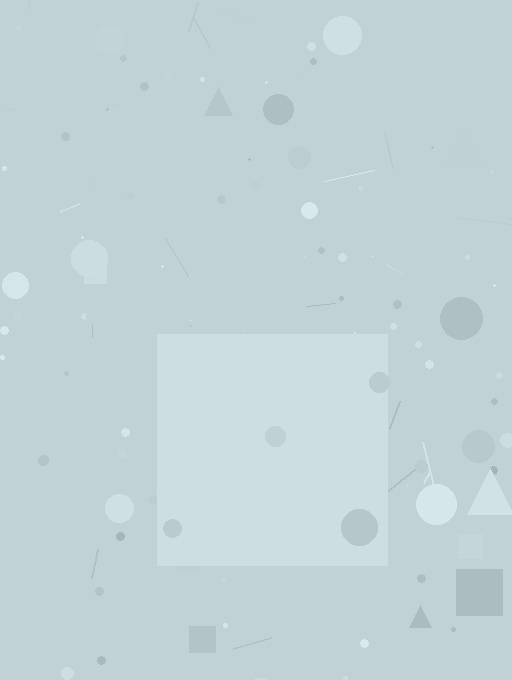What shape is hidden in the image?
A square is hidden in the image.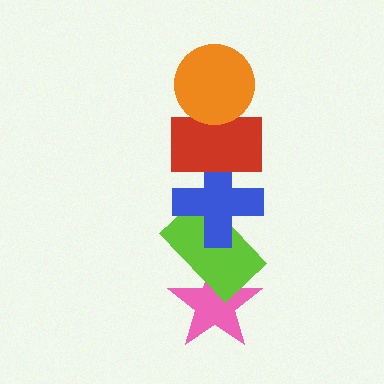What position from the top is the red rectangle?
The red rectangle is 2nd from the top.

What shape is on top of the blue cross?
The red rectangle is on top of the blue cross.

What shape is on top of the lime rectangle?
The blue cross is on top of the lime rectangle.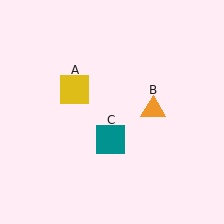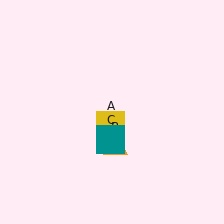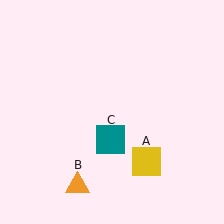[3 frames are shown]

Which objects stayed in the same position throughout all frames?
Teal square (object C) remained stationary.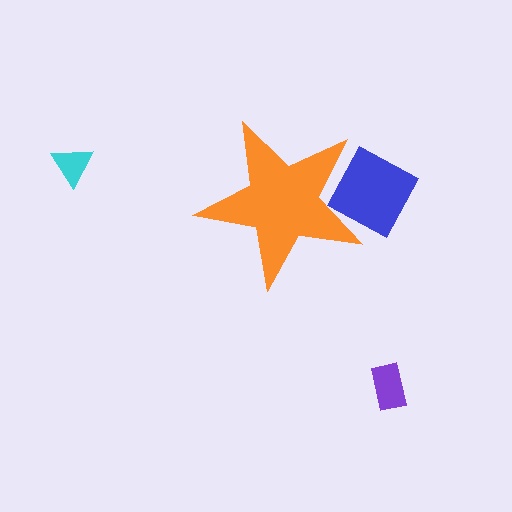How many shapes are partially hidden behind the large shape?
1 shape is partially hidden.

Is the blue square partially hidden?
Yes, the blue square is partially hidden behind the orange star.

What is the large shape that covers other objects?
An orange star.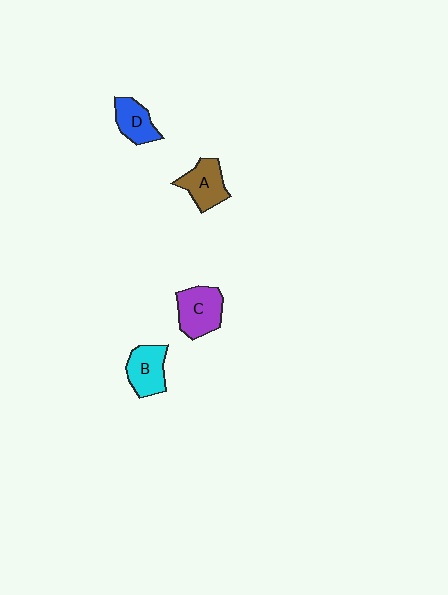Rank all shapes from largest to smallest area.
From largest to smallest: C (purple), A (brown), B (cyan), D (blue).